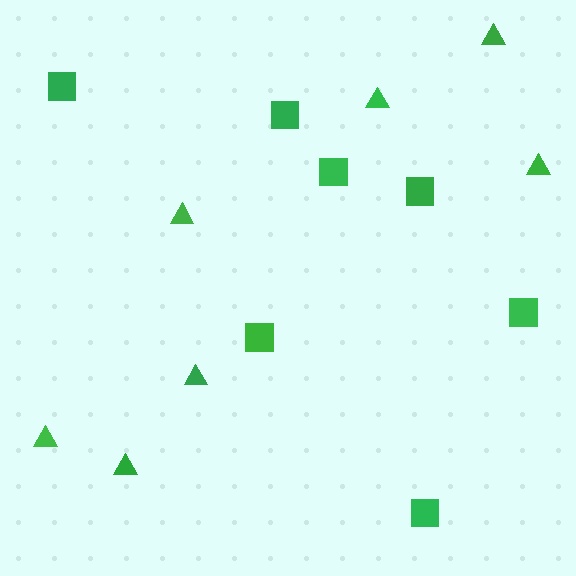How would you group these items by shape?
There are 2 groups: one group of squares (7) and one group of triangles (7).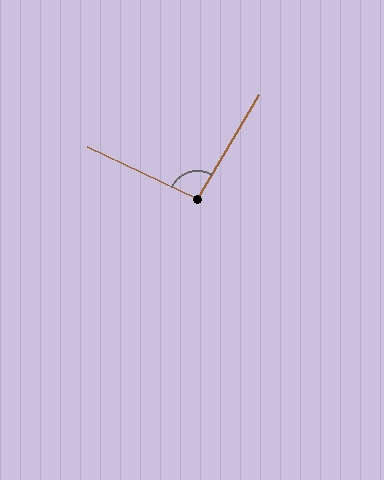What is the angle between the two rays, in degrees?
Approximately 95 degrees.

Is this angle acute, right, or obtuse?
It is obtuse.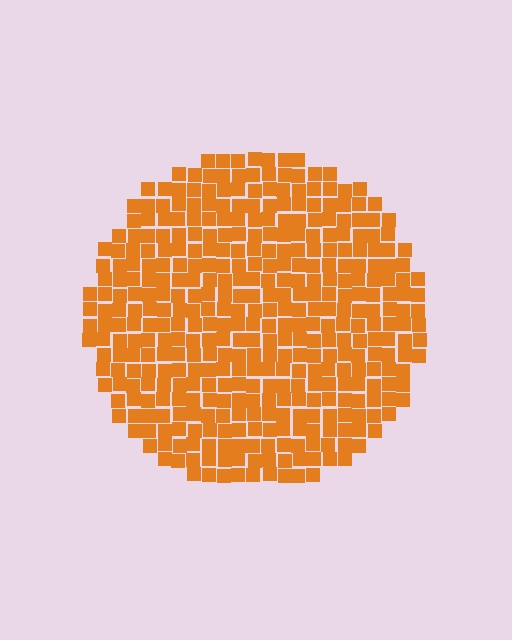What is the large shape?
The large shape is a circle.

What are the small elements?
The small elements are squares.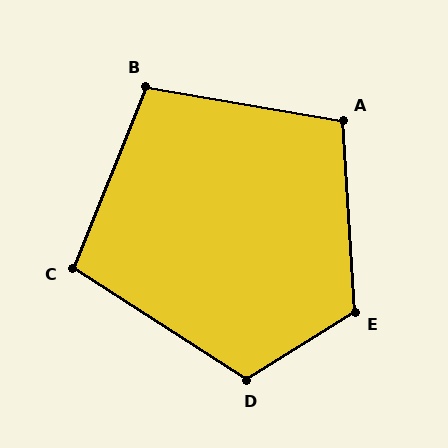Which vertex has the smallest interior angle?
C, at approximately 101 degrees.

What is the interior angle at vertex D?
Approximately 115 degrees (obtuse).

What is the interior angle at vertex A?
Approximately 103 degrees (obtuse).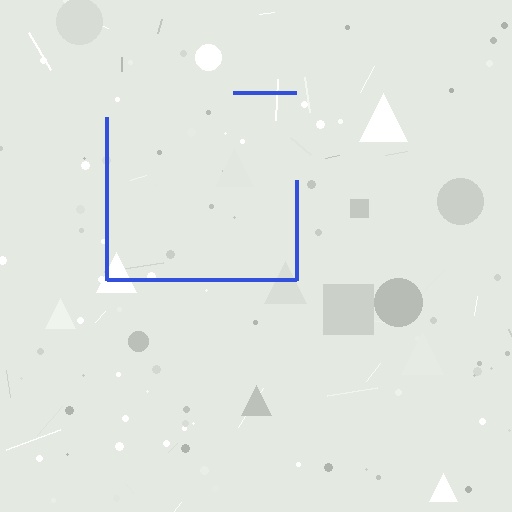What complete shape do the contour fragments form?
The contour fragments form a square.